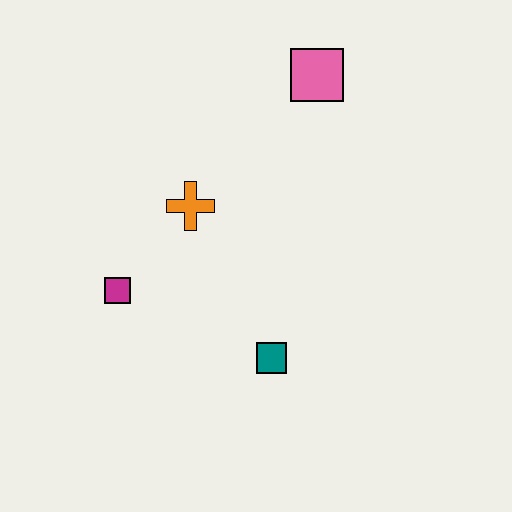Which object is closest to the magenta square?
The orange cross is closest to the magenta square.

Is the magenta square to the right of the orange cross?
No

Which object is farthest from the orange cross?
The pink square is farthest from the orange cross.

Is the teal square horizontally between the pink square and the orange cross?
Yes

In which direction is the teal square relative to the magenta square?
The teal square is to the right of the magenta square.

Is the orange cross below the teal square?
No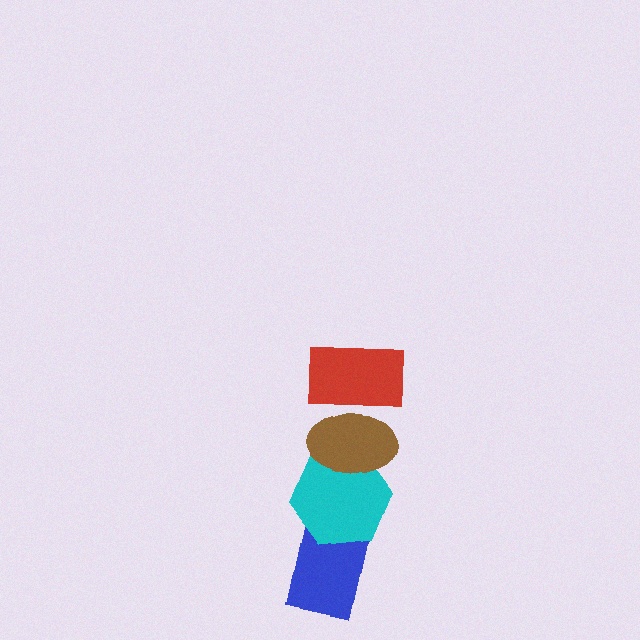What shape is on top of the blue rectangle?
The cyan hexagon is on top of the blue rectangle.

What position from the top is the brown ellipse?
The brown ellipse is 2nd from the top.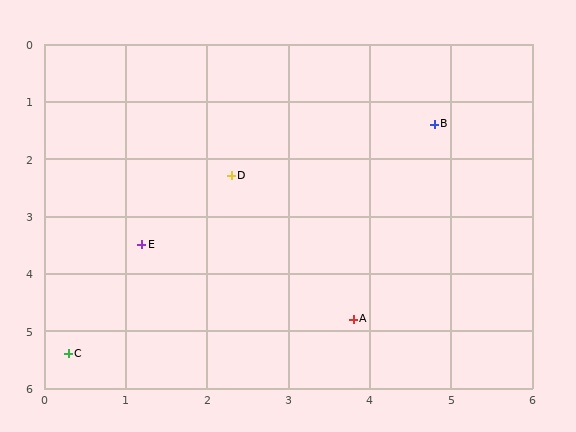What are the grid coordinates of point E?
Point E is at approximately (1.2, 3.5).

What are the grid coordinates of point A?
Point A is at approximately (3.8, 4.8).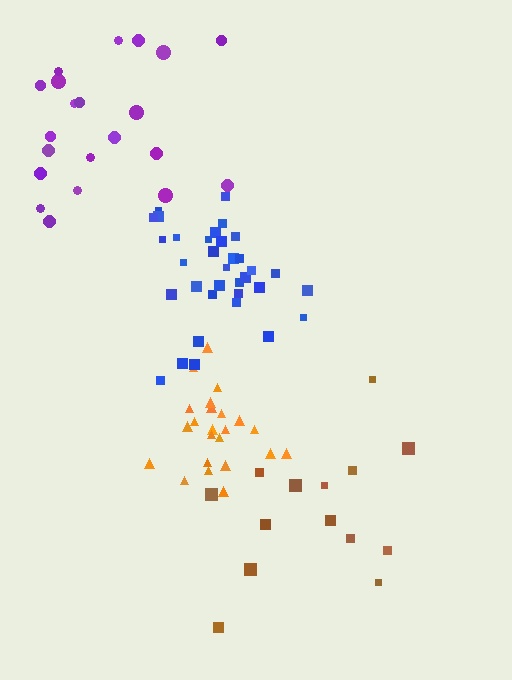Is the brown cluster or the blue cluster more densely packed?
Blue.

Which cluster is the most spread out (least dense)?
Brown.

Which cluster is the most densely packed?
Orange.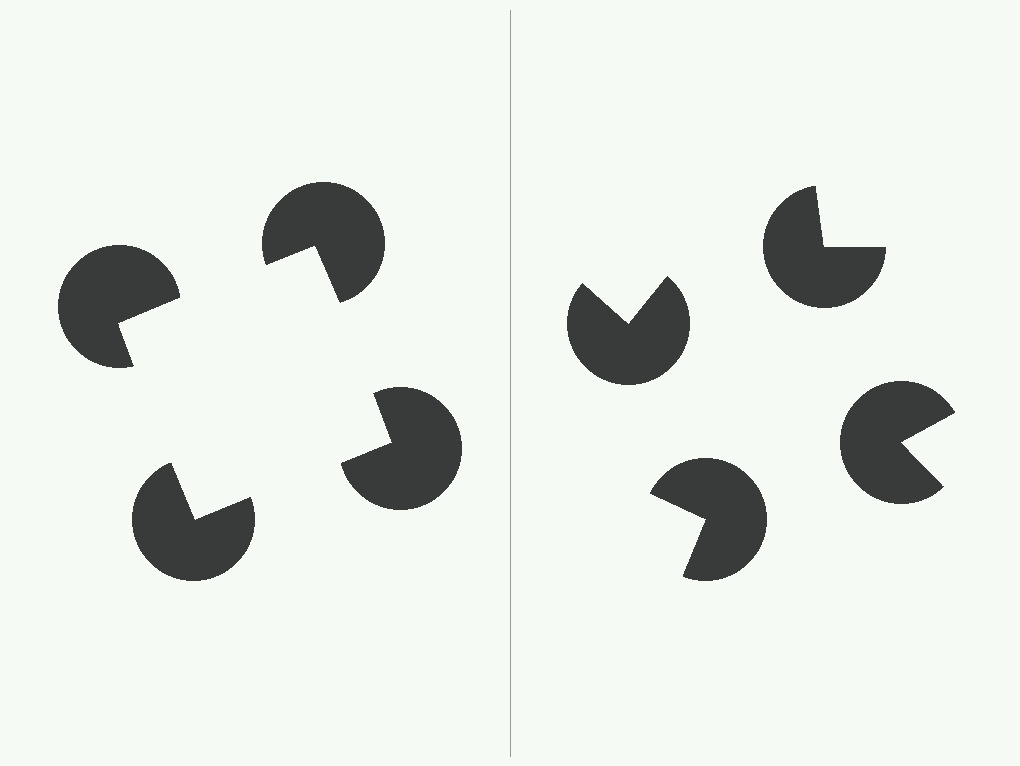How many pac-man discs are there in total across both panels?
8 — 4 on each side.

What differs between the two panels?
The pac-man discs are positioned identically on both sides; only the wedge orientations differ. On the left they align to a square; on the right they are misaligned.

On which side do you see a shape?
An illusory square appears on the left side. On the right side the wedge cuts are rotated, so no coherent shape forms.